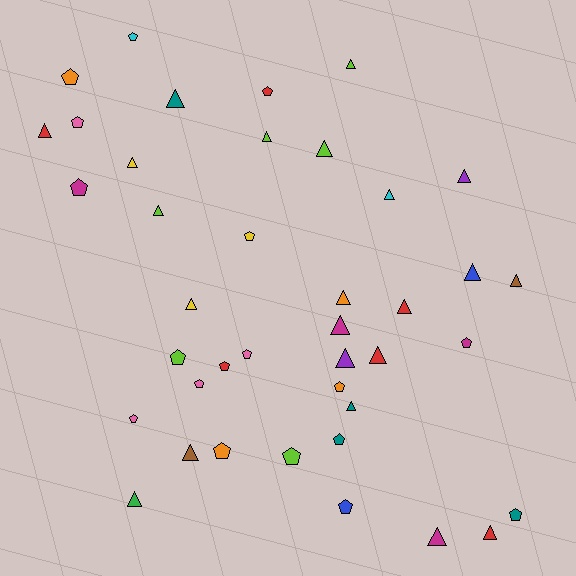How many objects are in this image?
There are 40 objects.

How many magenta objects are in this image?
There are 4 magenta objects.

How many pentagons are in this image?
There are 18 pentagons.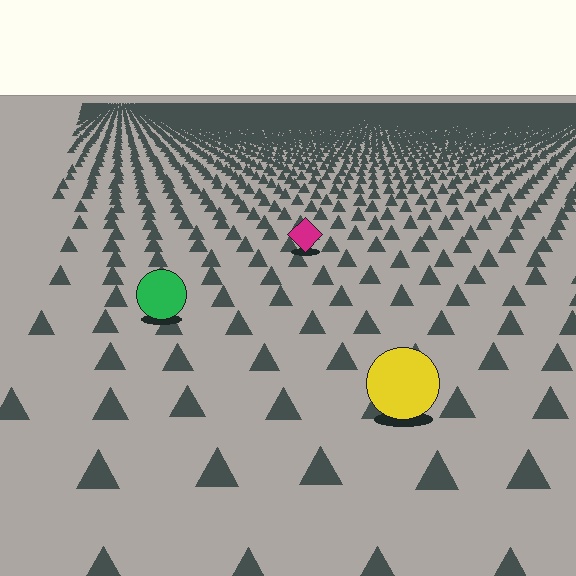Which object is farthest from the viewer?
The magenta diamond is farthest from the viewer. It appears smaller and the ground texture around it is denser.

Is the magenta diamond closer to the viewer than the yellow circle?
No. The yellow circle is closer — you can tell from the texture gradient: the ground texture is coarser near it.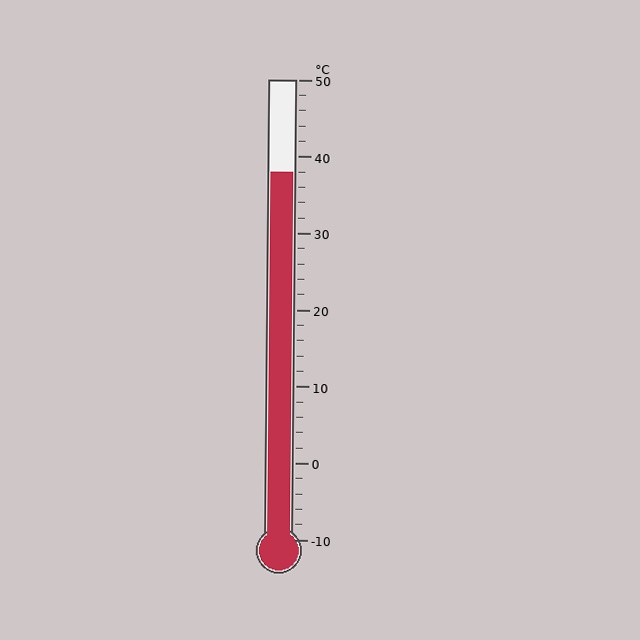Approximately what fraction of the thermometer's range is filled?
The thermometer is filled to approximately 80% of its range.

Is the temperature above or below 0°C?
The temperature is above 0°C.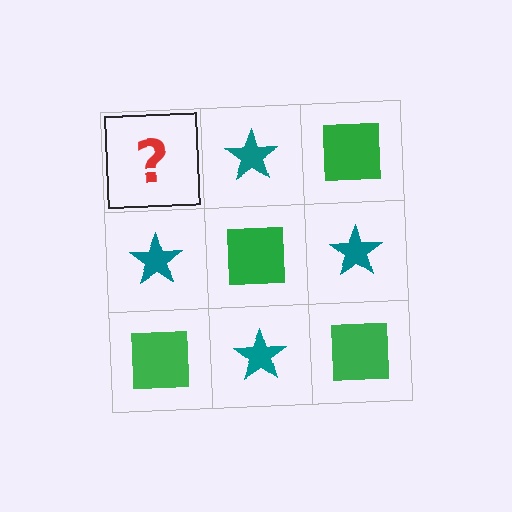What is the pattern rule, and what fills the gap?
The rule is that it alternates green square and teal star in a checkerboard pattern. The gap should be filled with a green square.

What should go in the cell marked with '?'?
The missing cell should contain a green square.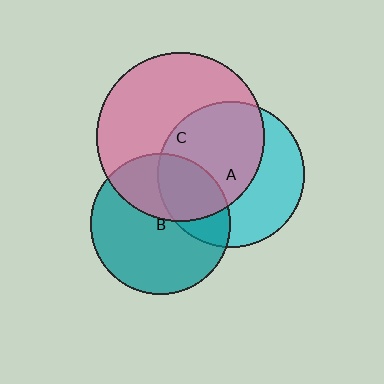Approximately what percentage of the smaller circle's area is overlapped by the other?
Approximately 30%.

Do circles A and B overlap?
Yes.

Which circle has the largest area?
Circle C (pink).